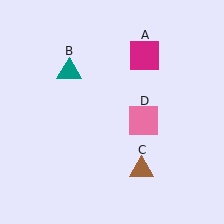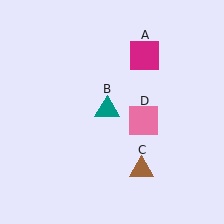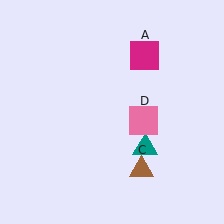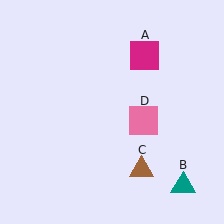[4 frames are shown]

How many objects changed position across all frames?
1 object changed position: teal triangle (object B).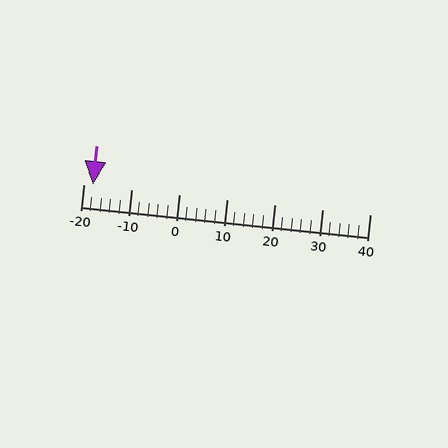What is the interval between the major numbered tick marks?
The major tick marks are spaced 10 units apart.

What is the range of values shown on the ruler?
The ruler shows values from -20 to 40.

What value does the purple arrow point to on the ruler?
The purple arrow points to approximately -18.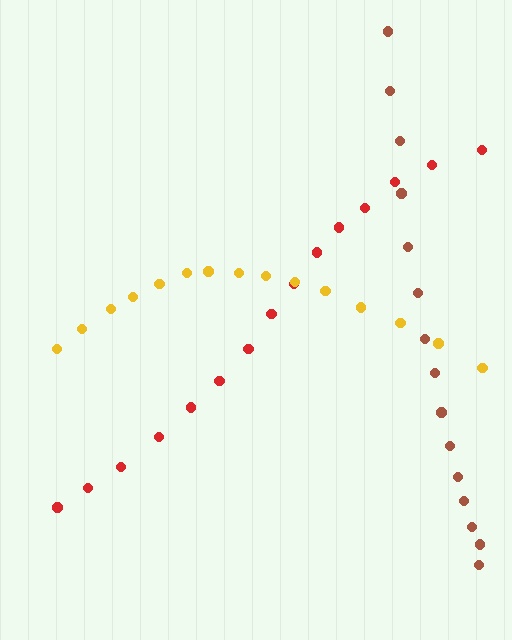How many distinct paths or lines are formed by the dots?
There are 3 distinct paths.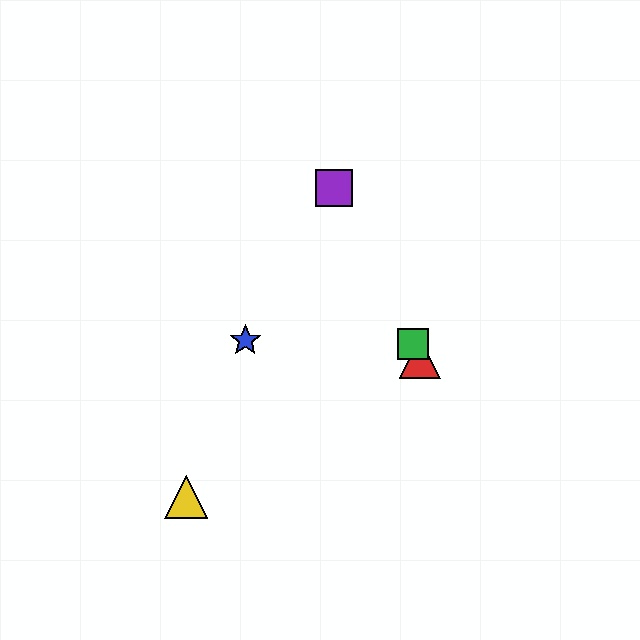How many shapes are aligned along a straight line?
3 shapes (the red triangle, the green square, the purple square) are aligned along a straight line.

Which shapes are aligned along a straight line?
The red triangle, the green square, the purple square are aligned along a straight line.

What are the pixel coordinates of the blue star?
The blue star is at (245, 341).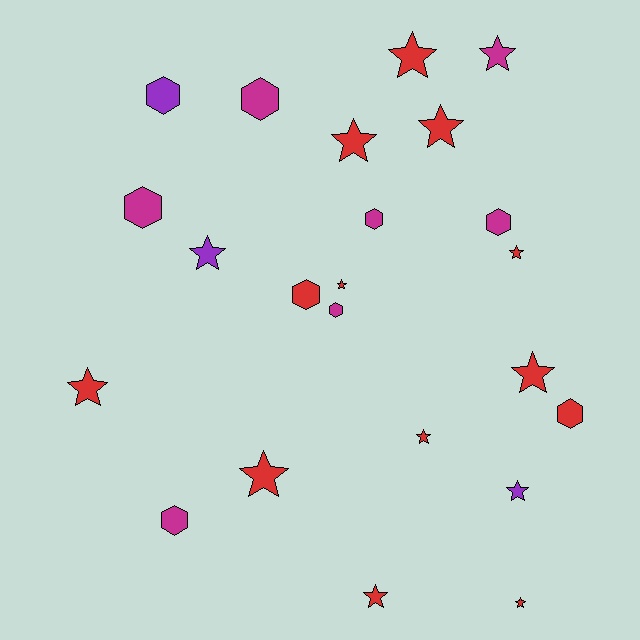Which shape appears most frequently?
Star, with 14 objects.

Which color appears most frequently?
Red, with 13 objects.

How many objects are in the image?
There are 23 objects.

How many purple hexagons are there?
There is 1 purple hexagon.